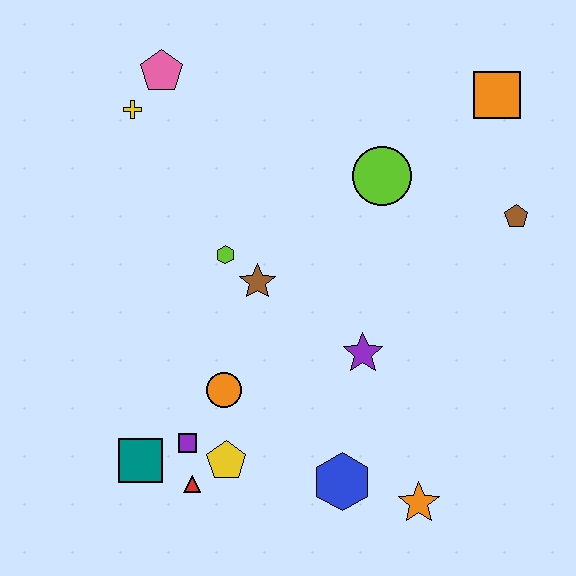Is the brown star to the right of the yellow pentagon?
Yes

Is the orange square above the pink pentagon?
No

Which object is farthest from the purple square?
The orange square is farthest from the purple square.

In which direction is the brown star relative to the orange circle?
The brown star is above the orange circle.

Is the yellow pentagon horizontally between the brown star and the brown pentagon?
No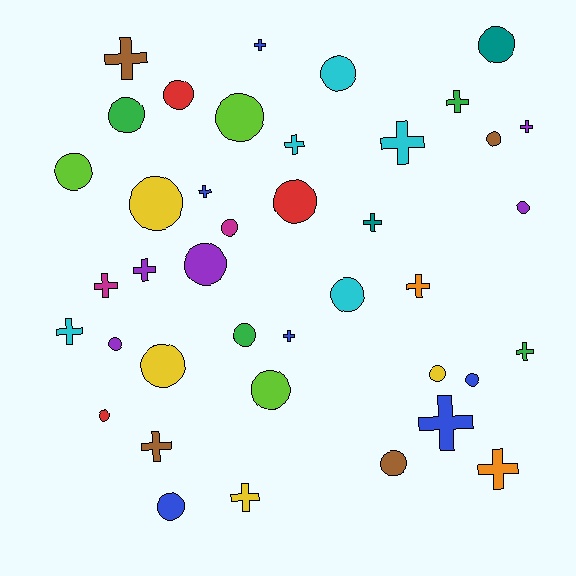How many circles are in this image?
There are 22 circles.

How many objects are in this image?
There are 40 objects.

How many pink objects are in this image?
There are no pink objects.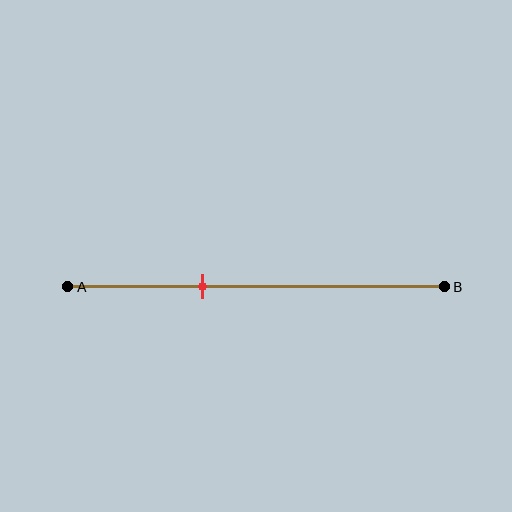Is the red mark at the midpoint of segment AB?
No, the mark is at about 35% from A, not at the 50% midpoint.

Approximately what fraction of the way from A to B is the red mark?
The red mark is approximately 35% of the way from A to B.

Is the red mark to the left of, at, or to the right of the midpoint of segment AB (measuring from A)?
The red mark is to the left of the midpoint of segment AB.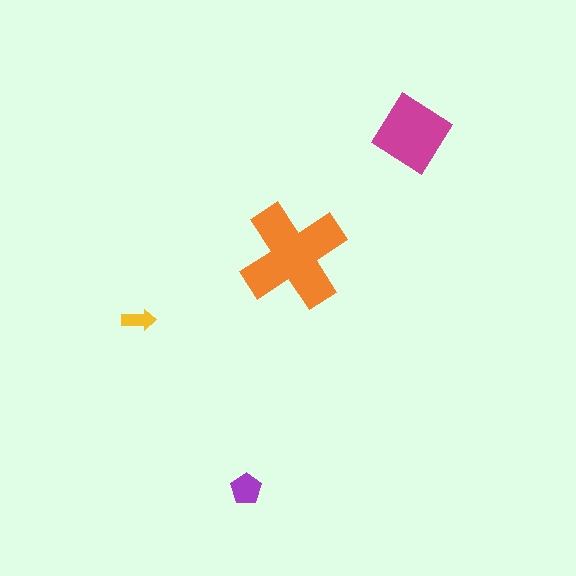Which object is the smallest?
The yellow arrow.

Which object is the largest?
The orange cross.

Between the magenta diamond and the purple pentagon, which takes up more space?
The magenta diamond.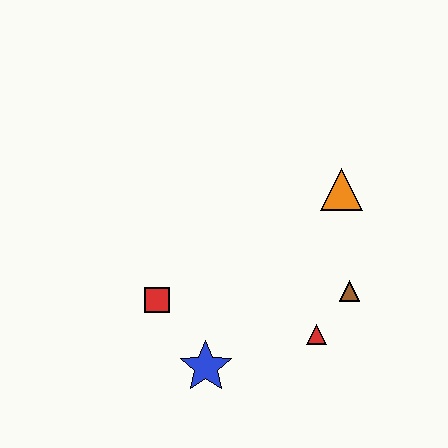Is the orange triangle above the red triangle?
Yes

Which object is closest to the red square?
The blue star is closest to the red square.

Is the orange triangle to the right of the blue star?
Yes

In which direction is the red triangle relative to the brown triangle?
The red triangle is below the brown triangle.